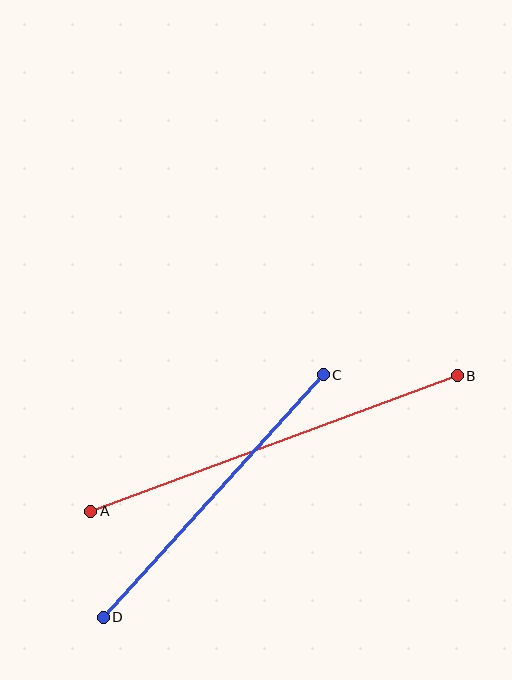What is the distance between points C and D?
The distance is approximately 328 pixels.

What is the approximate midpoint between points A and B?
The midpoint is at approximately (274, 444) pixels.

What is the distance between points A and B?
The distance is approximately 391 pixels.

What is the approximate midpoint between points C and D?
The midpoint is at approximately (213, 496) pixels.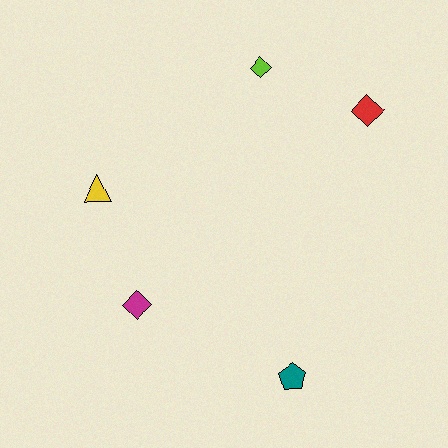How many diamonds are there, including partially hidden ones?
There are 3 diamonds.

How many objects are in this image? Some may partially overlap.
There are 5 objects.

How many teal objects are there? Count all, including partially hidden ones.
There is 1 teal object.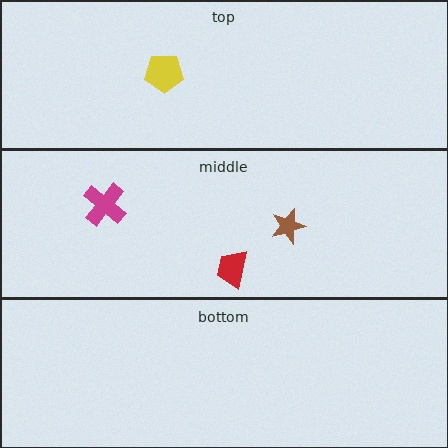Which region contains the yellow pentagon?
The top region.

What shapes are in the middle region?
The red trapezoid, the magenta cross, the brown star.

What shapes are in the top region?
The yellow pentagon.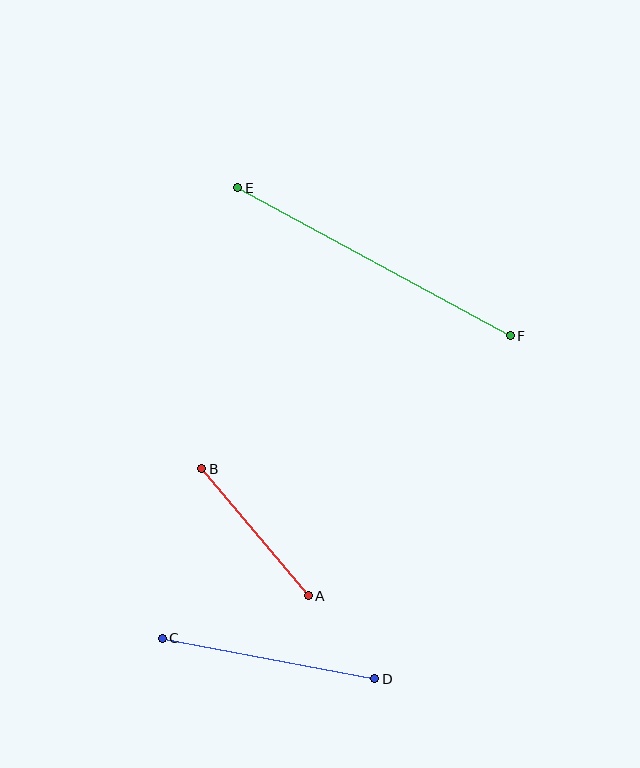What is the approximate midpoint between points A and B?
The midpoint is at approximately (255, 532) pixels.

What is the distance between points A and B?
The distance is approximately 165 pixels.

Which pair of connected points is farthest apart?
Points E and F are farthest apart.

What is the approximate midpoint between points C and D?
The midpoint is at approximately (268, 659) pixels.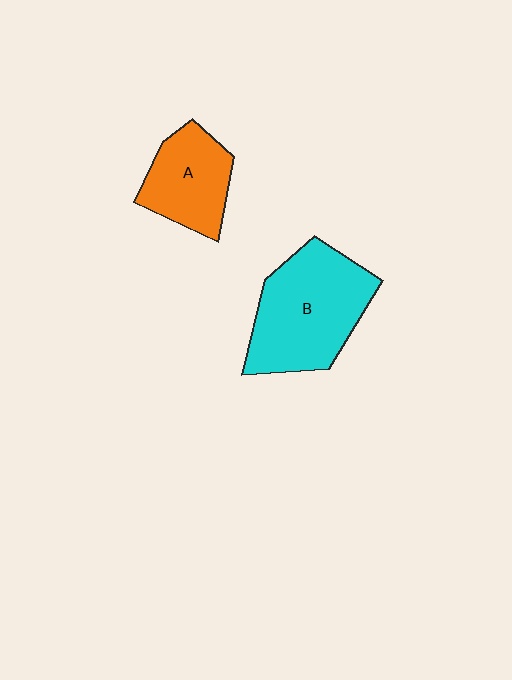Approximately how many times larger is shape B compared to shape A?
Approximately 1.6 times.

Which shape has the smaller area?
Shape A (orange).